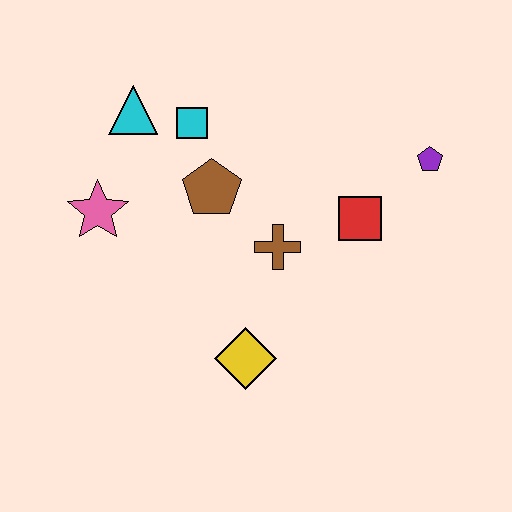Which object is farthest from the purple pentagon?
The pink star is farthest from the purple pentagon.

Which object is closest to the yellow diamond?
The brown cross is closest to the yellow diamond.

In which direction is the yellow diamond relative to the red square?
The yellow diamond is below the red square.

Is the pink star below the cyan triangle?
Yes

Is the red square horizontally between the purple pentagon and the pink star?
Yes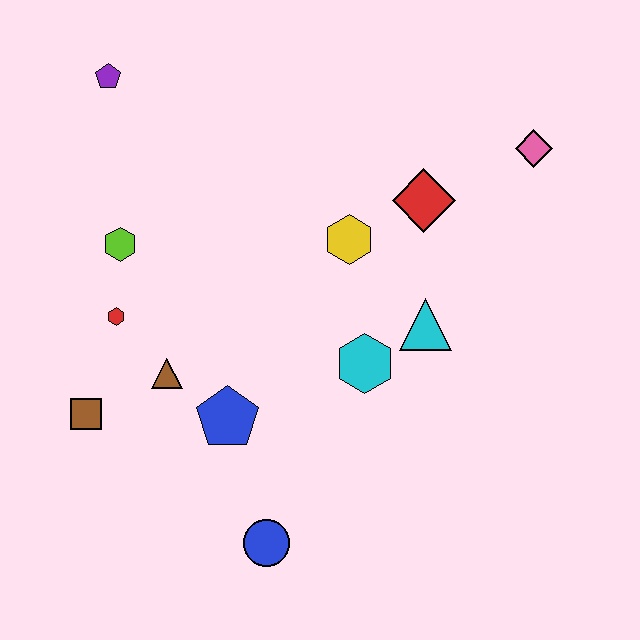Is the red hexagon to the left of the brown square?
No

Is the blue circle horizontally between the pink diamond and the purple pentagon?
Yes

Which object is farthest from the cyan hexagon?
The purple pentagon is farthest from the cyan hexagon.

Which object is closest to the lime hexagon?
The red hexagon is closest to the lime hexagon.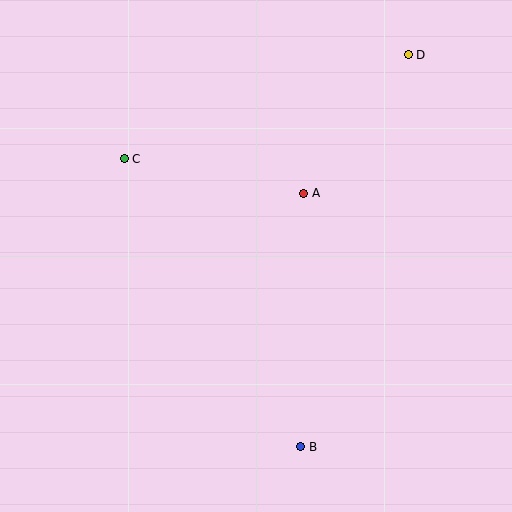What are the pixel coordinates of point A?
Point A is at (304, 193).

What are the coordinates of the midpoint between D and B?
The midpoint between D and B is at (354, 251).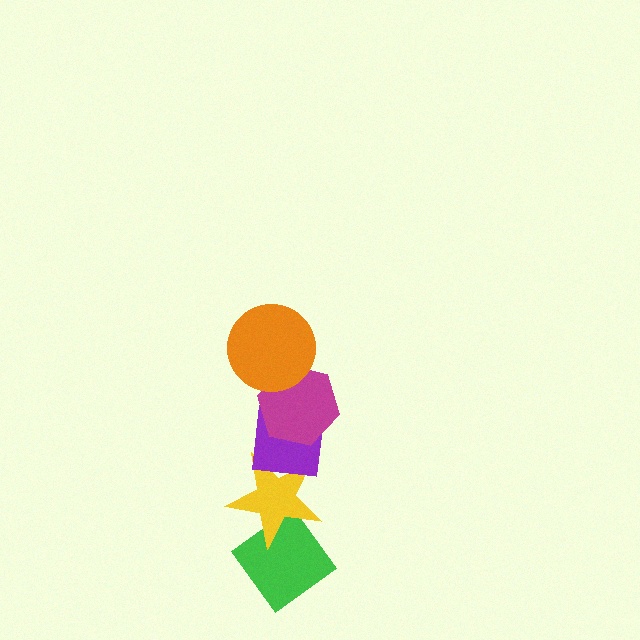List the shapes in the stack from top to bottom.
From top to bottom: the orange circle, the magenta hexagon, the purple square, the yellow star, the green diamond.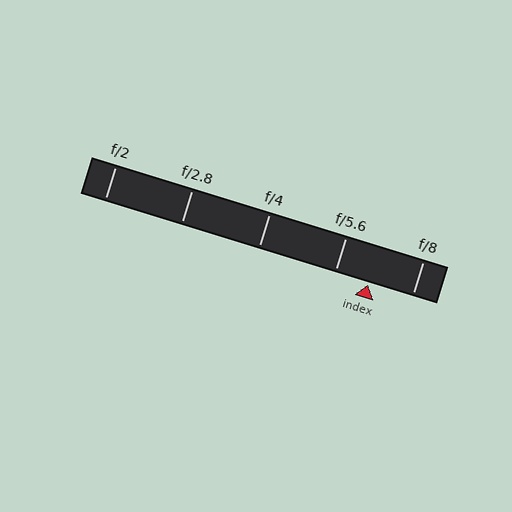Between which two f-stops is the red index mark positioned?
The index mark is between f/5.6 and f/8.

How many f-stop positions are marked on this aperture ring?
There are 5 f-stop positions marked.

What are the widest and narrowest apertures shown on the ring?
The widest aperture shown is f/2 and the narrowest is f/8.